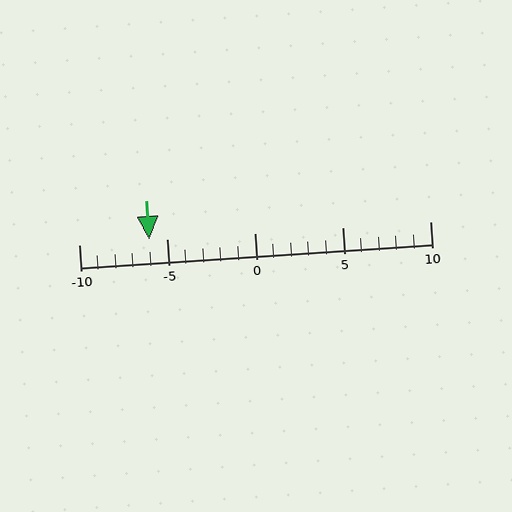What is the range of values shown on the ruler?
The ruler shows values from -10 to 10.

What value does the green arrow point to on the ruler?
The green arrow points to approximately -6.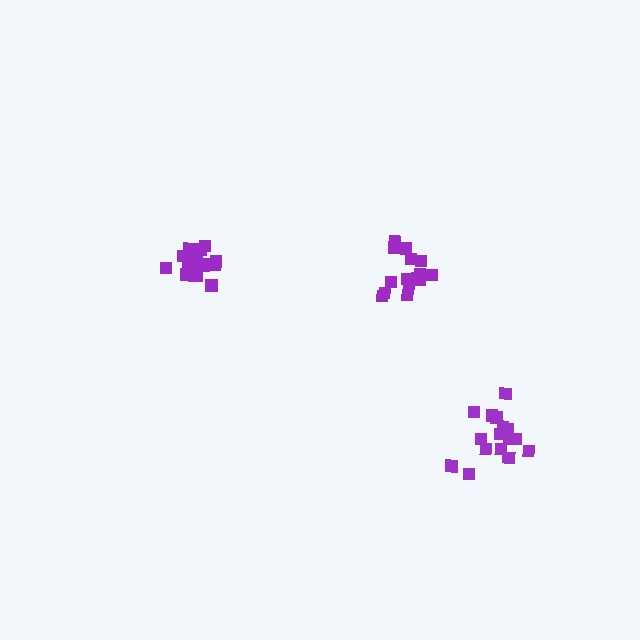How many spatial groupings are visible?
There are 3 spatial groupings.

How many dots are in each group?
Group 1: 15 dots, Group 2: 18 dots, Group 3: 17 dots (50 total).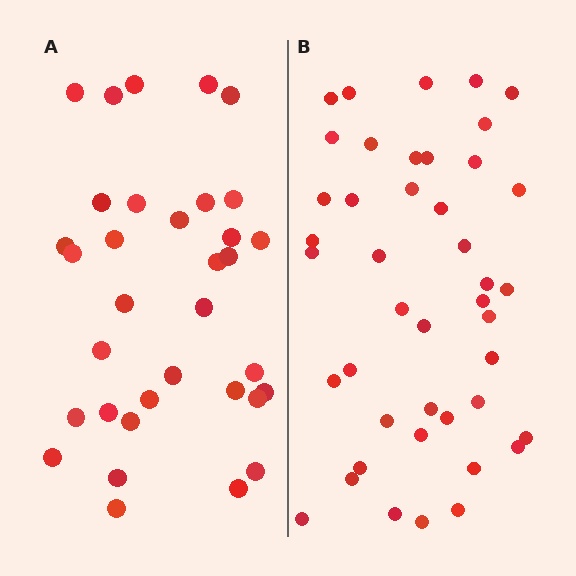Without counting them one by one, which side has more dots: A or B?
Region B (the right region) has more dots.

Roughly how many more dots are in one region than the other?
Region B has roughly 8 or so more dots than region A.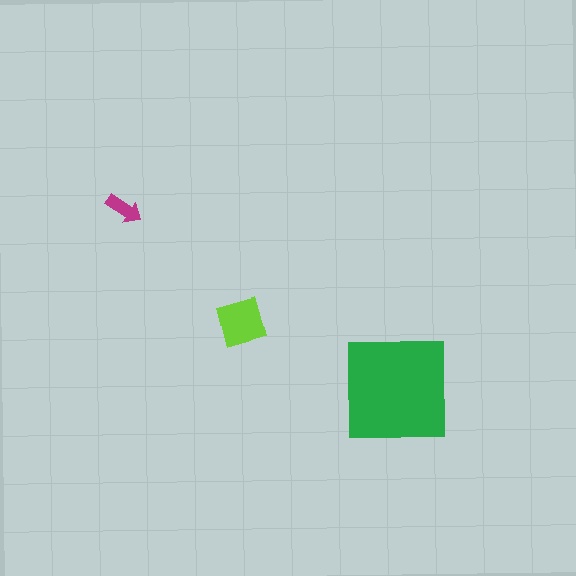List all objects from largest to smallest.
The green square, the lime diamond, the magenta arrow.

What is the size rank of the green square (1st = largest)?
1st.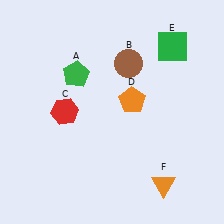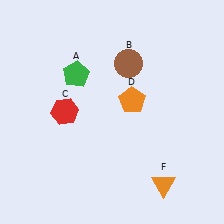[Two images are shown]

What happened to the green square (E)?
The green square (E) was removed in Image 2. It was in the top-right area of Image 1.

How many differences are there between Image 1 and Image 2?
There is 1 difference between the two images.